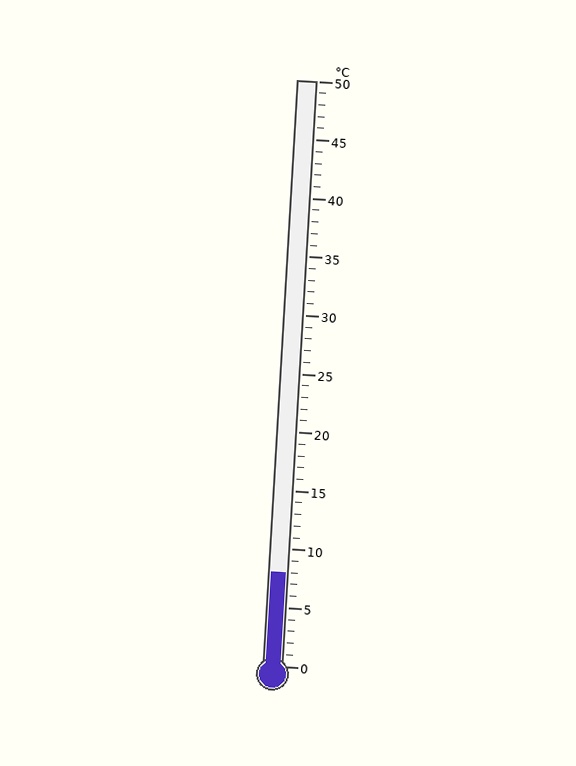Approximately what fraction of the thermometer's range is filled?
The thermometer is filled to approximately 15% of its range.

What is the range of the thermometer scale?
The thermometer scale ranges from 0°C to 50°C.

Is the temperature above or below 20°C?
The temperature is below 20°C.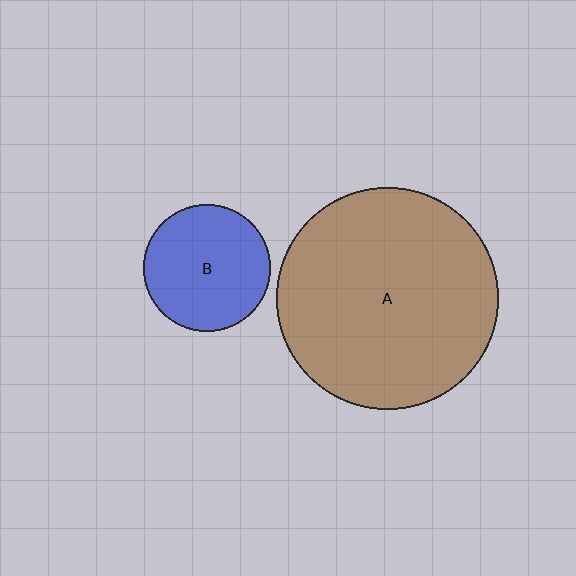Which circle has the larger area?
Circle A (brown).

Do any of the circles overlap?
No, none of the circles overlap.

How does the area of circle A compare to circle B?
Approximately 3.0 times.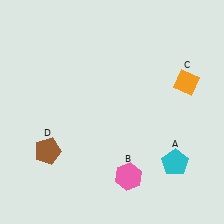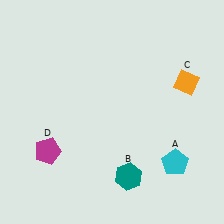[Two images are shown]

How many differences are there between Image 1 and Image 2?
There are 2 differences between the two images.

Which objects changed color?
B changed from pink to teal. D changed from brown to magenta.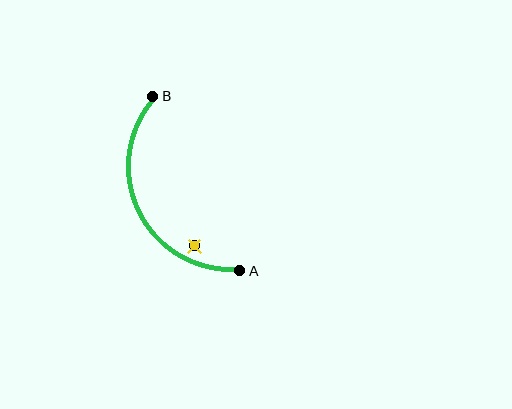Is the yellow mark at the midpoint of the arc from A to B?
No — the yellow mark does not lie on the arc at all. It sits slightly inside the curve.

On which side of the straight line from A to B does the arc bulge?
The arc bulges to the left of the straight line connecting A and B.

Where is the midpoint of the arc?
The arc midpoint is the point on the curve farthest from the straight line joining A and B. It sits to the left of that line.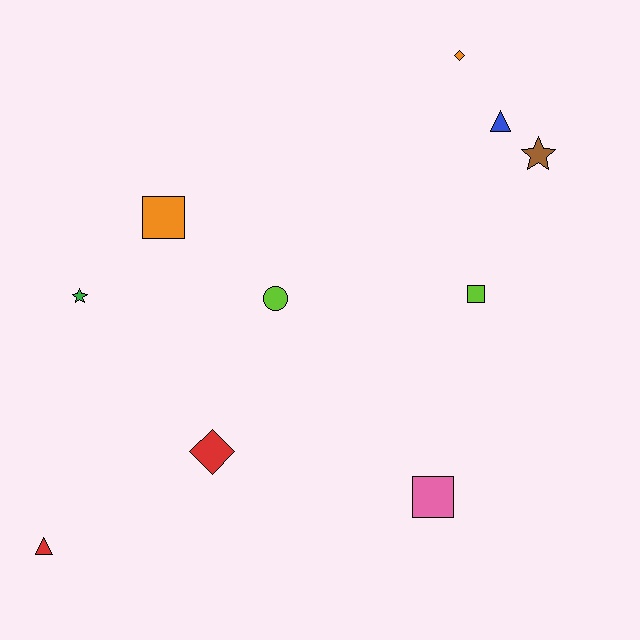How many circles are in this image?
There is 1 circle.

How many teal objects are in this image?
There are no teal objects.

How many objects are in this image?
There are 10 objects.